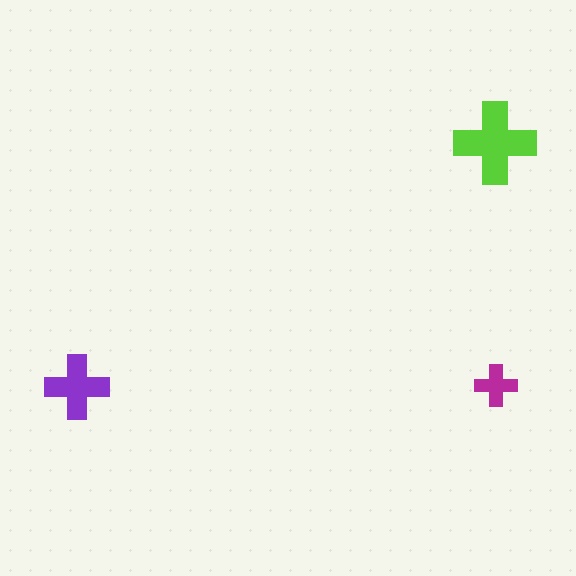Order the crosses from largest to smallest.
the lime one, the purple one, the magenta one.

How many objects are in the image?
There are 3 objects in the image.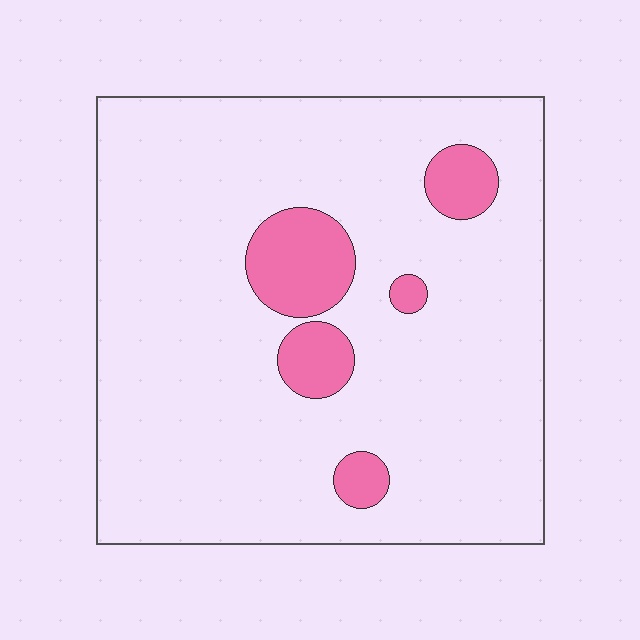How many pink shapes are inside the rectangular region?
5.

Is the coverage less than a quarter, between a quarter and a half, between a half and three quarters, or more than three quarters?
Less than a quarter.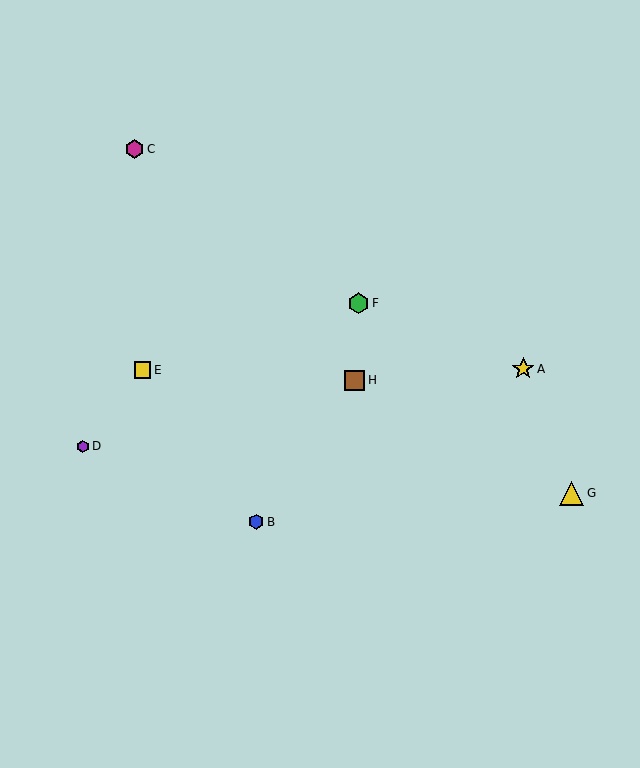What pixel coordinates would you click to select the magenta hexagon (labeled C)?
Click at (135, 149) to select the magenta hexagon C.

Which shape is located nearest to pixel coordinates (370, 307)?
The green hexagon (labeled F) at (359, 303) is nearest to that location.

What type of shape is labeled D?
Shape D is a purple hexagon.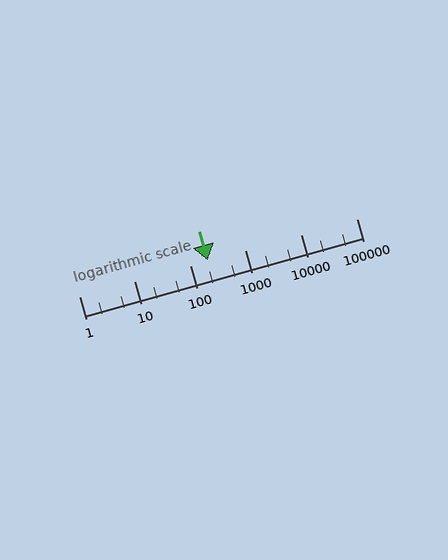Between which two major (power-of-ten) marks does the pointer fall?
The pointer is between 100 and 1000.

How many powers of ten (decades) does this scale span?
The scale spans 5 decades, from 1 to 100000.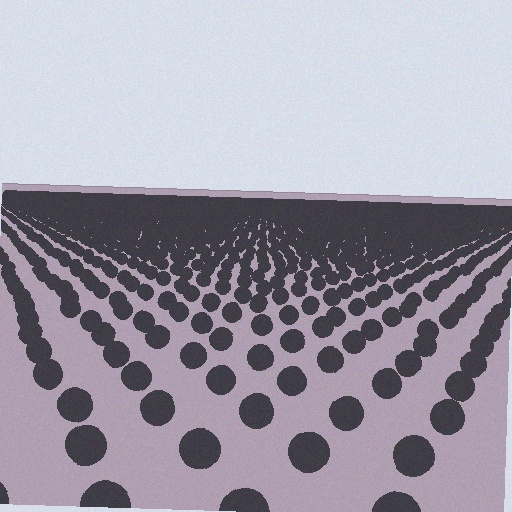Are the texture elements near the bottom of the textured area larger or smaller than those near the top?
Larger. Near the bottom, elements are closer to the viewer and appear at a bigger on-screen size.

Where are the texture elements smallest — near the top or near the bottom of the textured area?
Near the top.